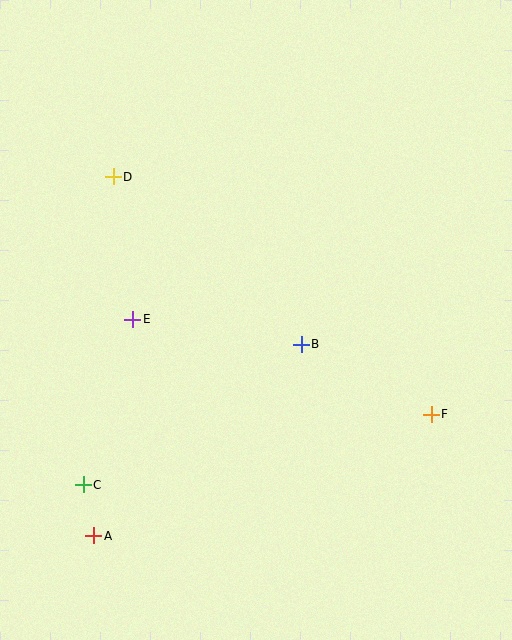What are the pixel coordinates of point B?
Point B is at (301, 344).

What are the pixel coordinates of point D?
Point D is at (113, 177).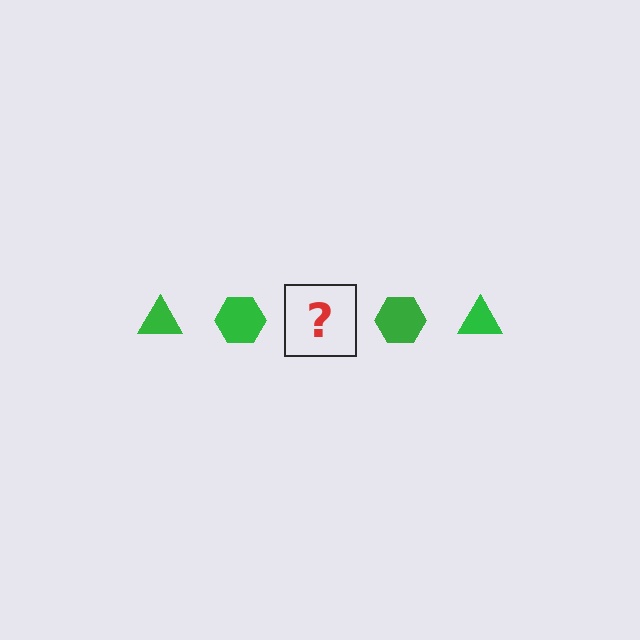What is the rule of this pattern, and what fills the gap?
The rule is that the pattern cycles through triangle, hexagon shapes in green. The gap should be filled with a green triangle.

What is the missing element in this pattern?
The missing element is a green triangle.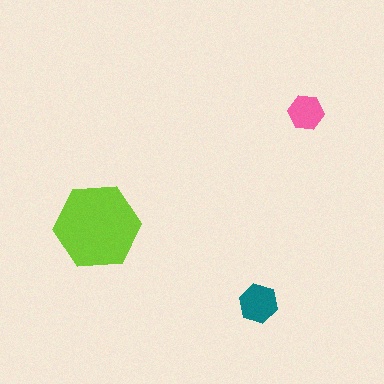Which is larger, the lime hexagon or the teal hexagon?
The lime one.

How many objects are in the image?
There are 3 objects in the image.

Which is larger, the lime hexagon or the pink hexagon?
The lime one.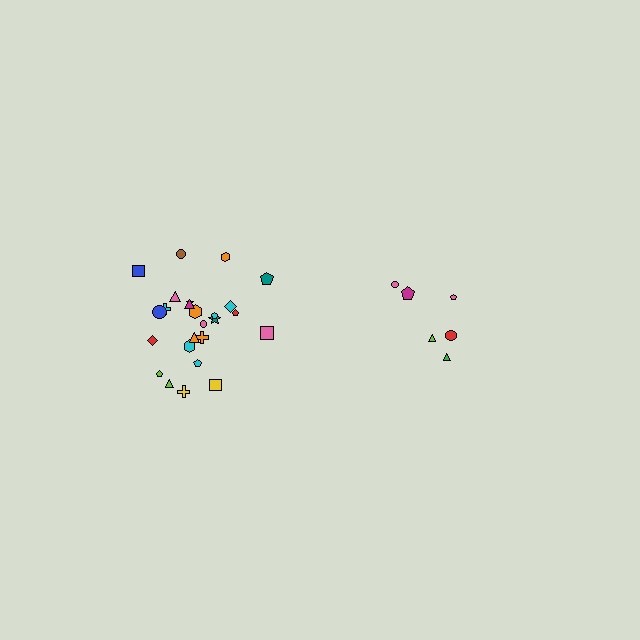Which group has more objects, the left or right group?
The left group.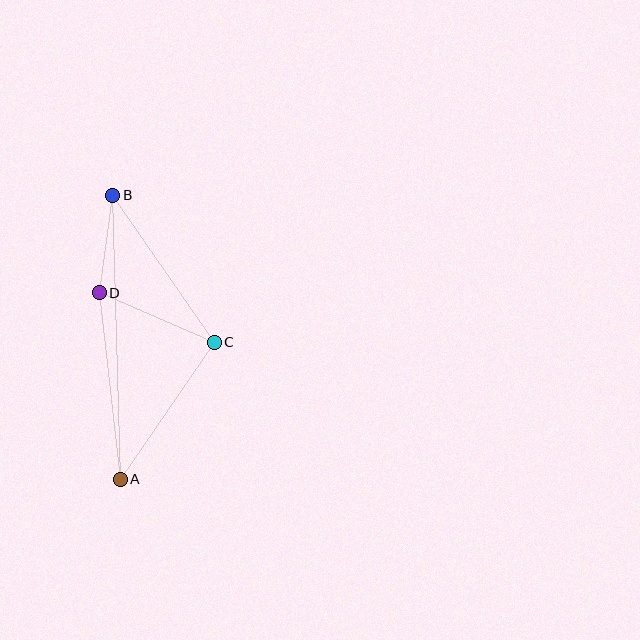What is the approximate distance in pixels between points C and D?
The distance between C and D is approximately 125 pixels.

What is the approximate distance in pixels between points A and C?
The distance between A and C is approximately 166 pixels.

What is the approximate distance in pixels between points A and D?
The distance between A and D is approximately 188 pixels.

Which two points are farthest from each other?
Points A and B are farthest from each other.